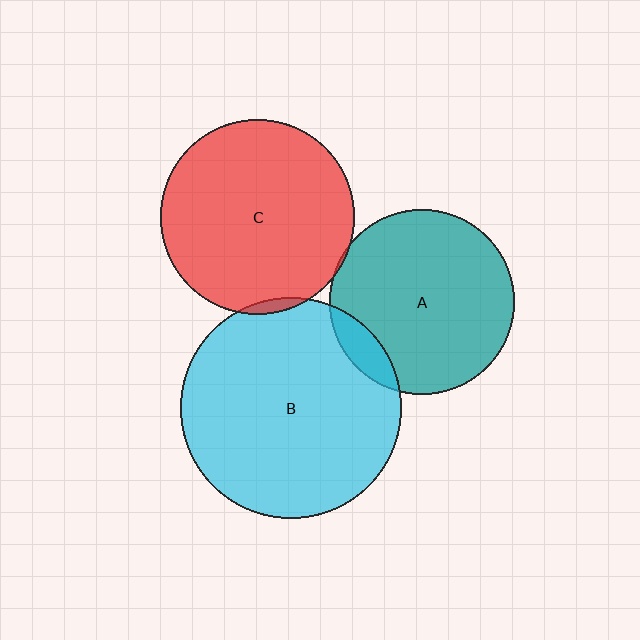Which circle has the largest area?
Circle B (cyan).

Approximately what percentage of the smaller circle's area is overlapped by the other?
Approximately 5%.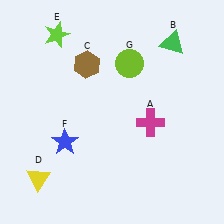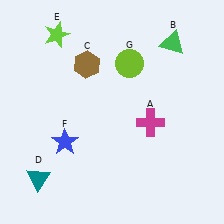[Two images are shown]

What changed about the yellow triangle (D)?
In Image 1, D is yellow. In Image 2, it changed to teal.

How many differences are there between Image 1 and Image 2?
There is 1 difference between the two images.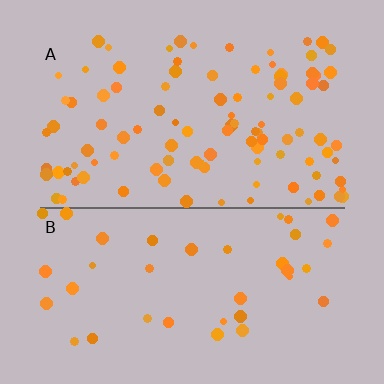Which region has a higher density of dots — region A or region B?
A (the top).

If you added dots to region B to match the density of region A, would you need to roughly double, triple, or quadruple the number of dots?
Approximately triple.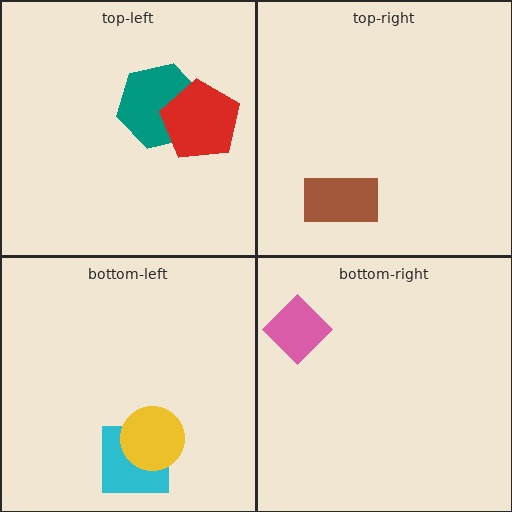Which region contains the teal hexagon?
The top-left region.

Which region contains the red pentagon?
The top-left region.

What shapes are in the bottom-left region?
The cyan square, the yellow circle.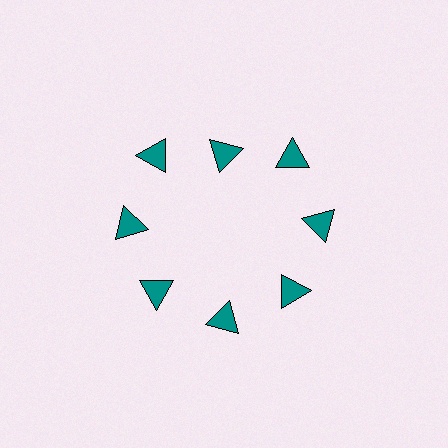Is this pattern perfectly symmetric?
No. The 8 teal triangles are arranged in a ring, but one element near the 12 o'clock position is pulled inward toward the center, breaking the 8-fold rotational symmetry.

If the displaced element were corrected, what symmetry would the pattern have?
It would have 8-fold rotational symmetry — the pattern would map onto itself every 45 degrees.